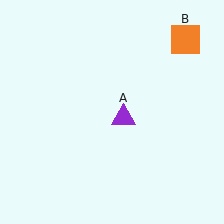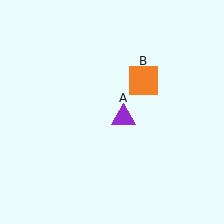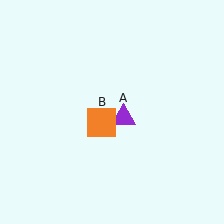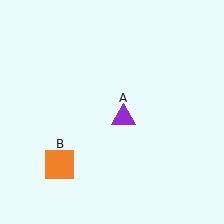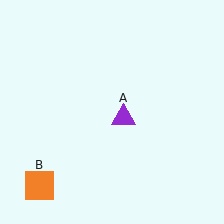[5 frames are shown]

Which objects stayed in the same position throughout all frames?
Purple triangle (object A) remained stationary.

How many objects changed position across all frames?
1 object changed position: orange square (object B).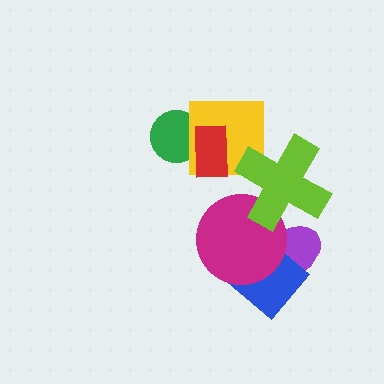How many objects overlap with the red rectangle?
2 objects overlap with the red rectangle.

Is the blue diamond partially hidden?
Yes, it is partially covered by another shape.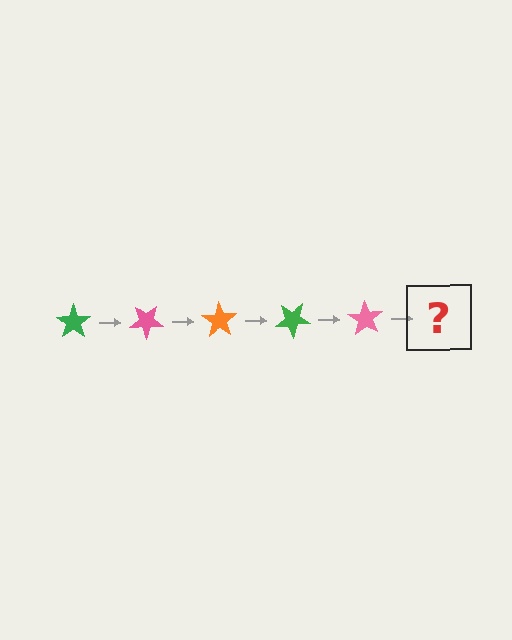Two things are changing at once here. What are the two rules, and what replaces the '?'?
The two rules are that it rotates 35 degrees each step and the color cycles through green, pink, and orange. The '?' should be an orange star, rotated 175 degrees from the start.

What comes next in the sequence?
The next element should be an orange star, rotated 175 degrees from the start.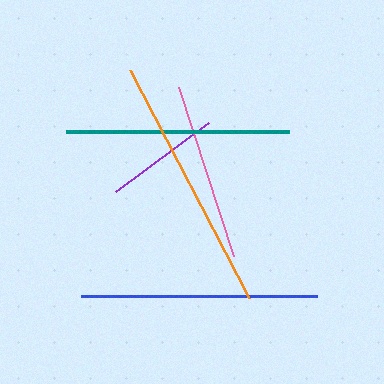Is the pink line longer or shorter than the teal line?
The teal line is longer than the pink line.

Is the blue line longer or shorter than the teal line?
The blue line is longer than the teal line.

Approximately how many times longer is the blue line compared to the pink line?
The blue line is approximately 1.3 times the length of the pink line.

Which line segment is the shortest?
The purple line is the shortest at approximately 116 pixels.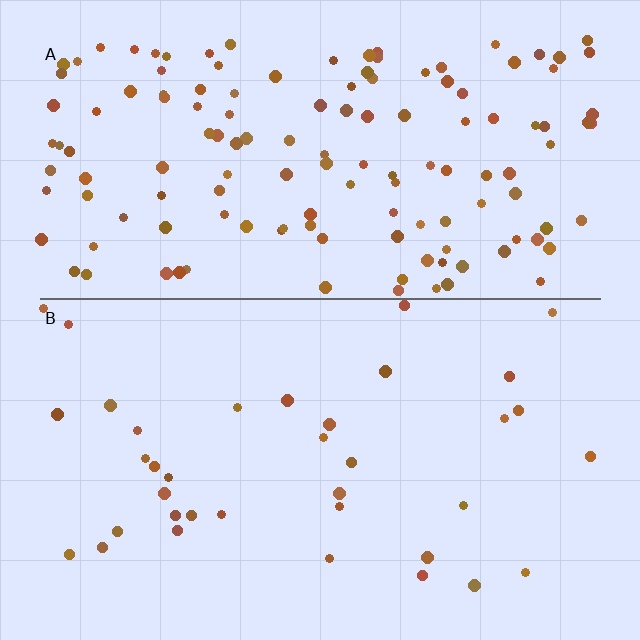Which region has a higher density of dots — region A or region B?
A (the top).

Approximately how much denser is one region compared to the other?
Approximately 3.8× — region A over region B.